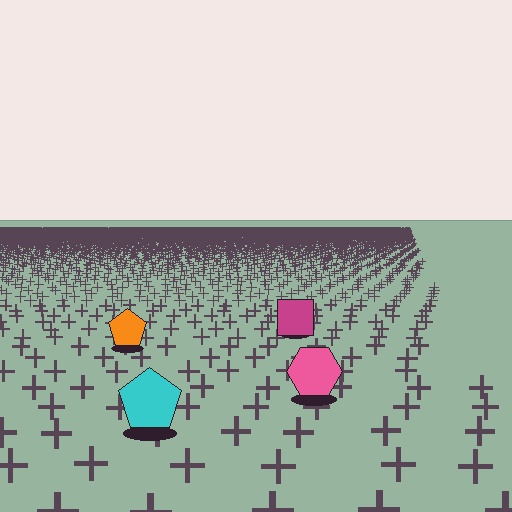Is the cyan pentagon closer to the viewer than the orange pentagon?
Yes. The cyan pentagon is closer — you can tell from the texture gradient: the ground texture is coarser near it.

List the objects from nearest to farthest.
From nearest to farthest: the cyan pentagon, the pink hexagon, the orange pentagon, the magenta square.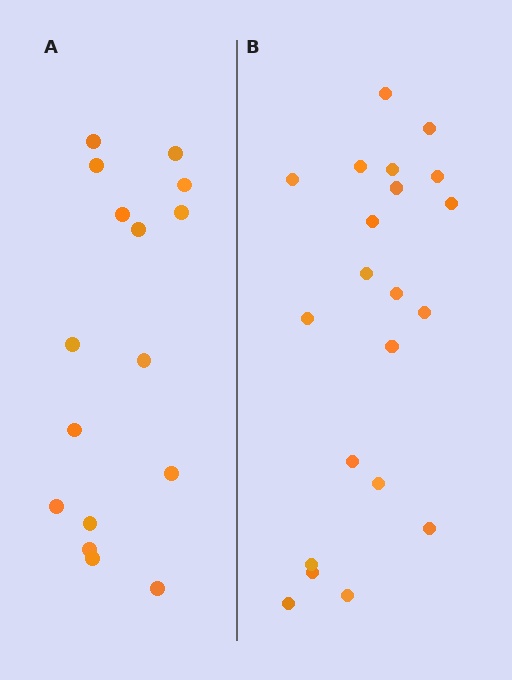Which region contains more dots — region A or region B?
Region B (the right region) has more dots.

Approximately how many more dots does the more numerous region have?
Region B has about 5 more dots than region A.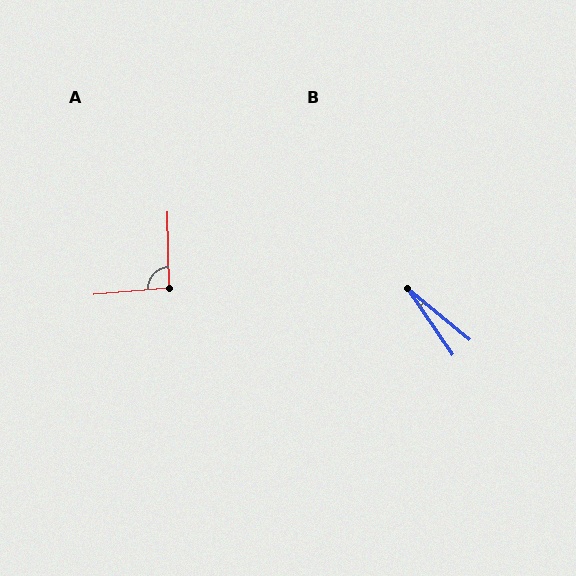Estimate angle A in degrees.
Approximately 94 degrees.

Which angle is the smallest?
B, at approximately 16 degrees.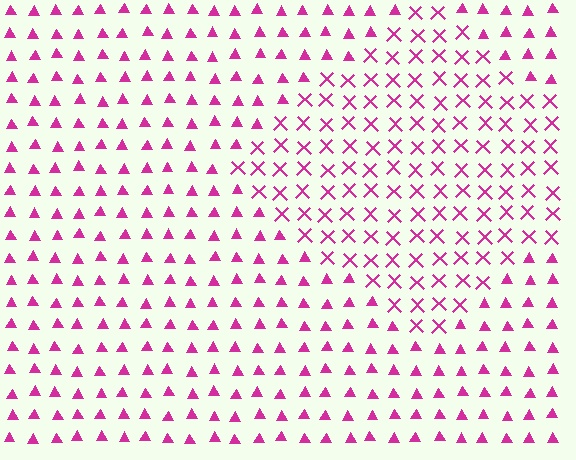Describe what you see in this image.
The image is filled with small magenta elements arranged in a uniform grid. A diamond-shaped region contains X marks, while the surrounding area contains triangles. The boundary is defined purely by the change in element shape.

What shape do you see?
I see a diamond.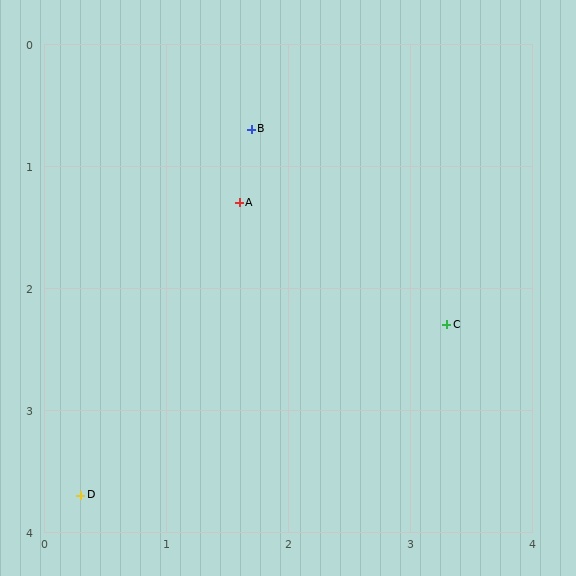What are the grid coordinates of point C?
Point C is at approximately (3.3, 2.3).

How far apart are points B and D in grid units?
Points B and D are about 3.3 grid units apart.